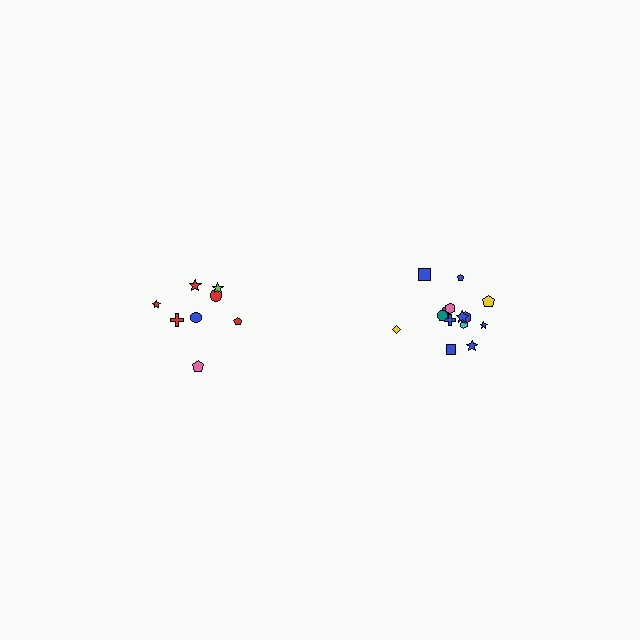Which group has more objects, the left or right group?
The right group.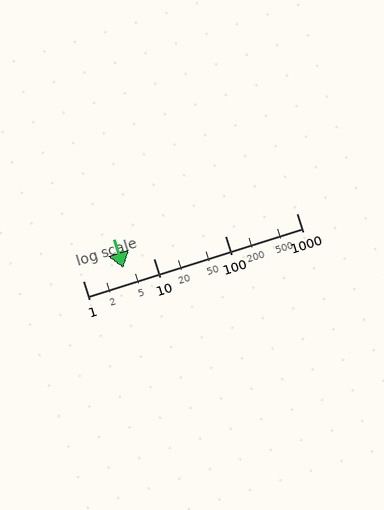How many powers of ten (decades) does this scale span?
The scale spans 3 decades, from 1 to 1000.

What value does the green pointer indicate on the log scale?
The pointer indicates approximately 3.7.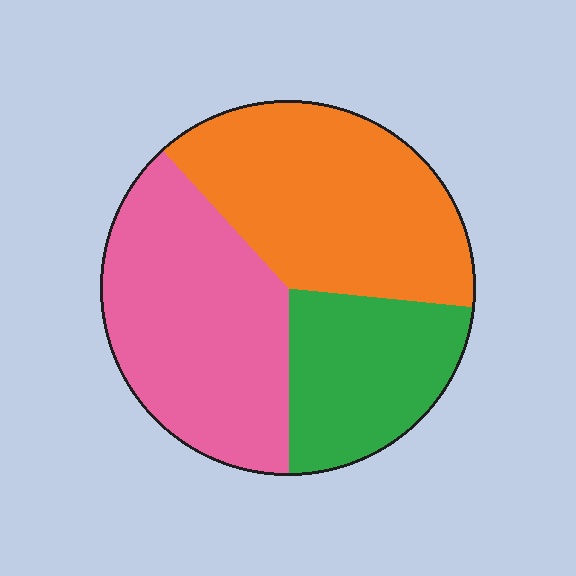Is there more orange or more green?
Orange.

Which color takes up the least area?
Green, at roughly 25%.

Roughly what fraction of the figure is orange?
Orange takes up about three eighths (3/8) of the figure.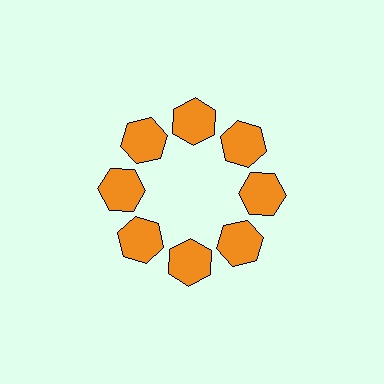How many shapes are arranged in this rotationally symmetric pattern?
There are 8 shapes, arranged in 8 groups of 1.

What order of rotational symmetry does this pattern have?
This pattern has 8-fold rotational symmetry.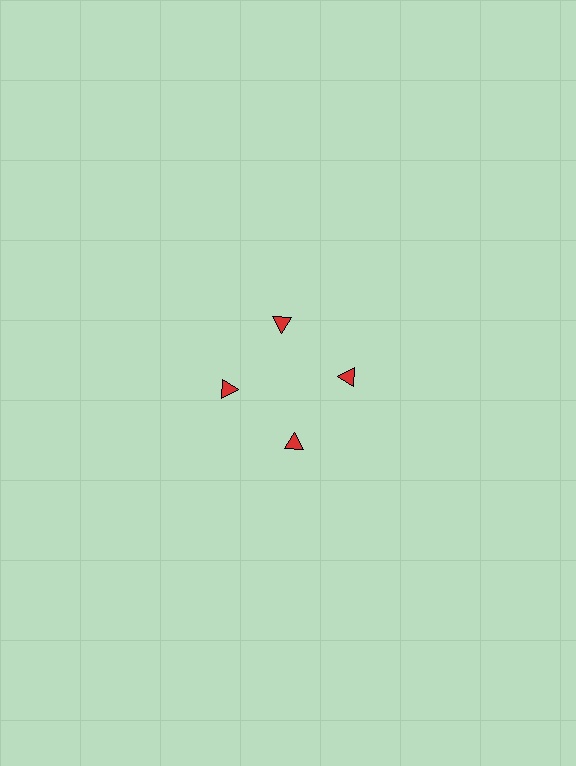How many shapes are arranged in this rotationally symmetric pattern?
There are 4 shapes, arranged in 4 groups of 1.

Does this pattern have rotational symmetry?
Yes, this pattern has 4-fold rotational symmetry. It looks the same after rotating 90 degrees around the center.